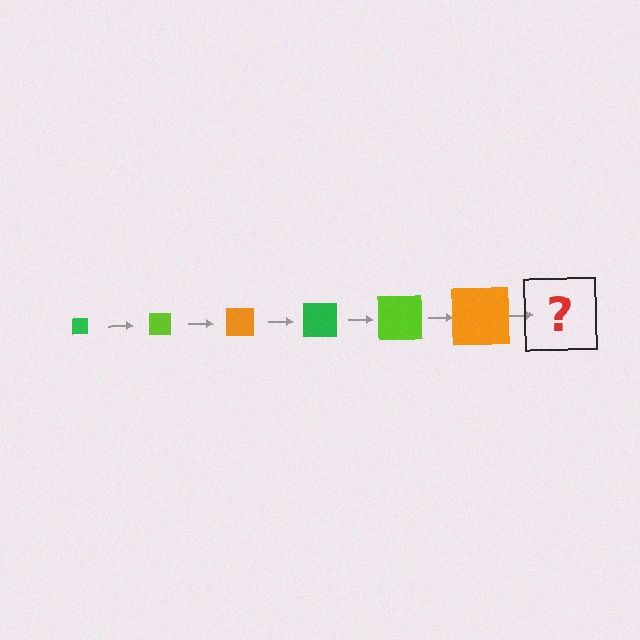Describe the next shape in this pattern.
It should be a green square, larger than the previous one.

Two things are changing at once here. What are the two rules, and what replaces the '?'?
The two rules are that the square grows larger each step and the color cycles through green, lime, and orange. The '?' should be a green square, larger than the previous one.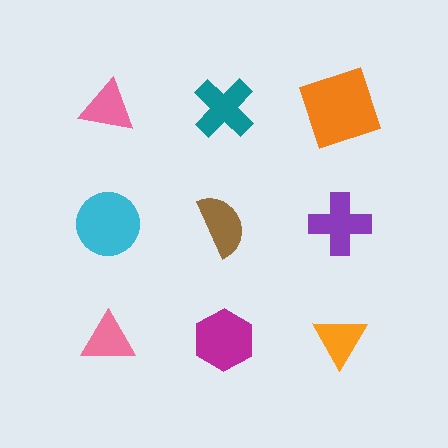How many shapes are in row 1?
3 shapes.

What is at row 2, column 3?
A purple cross.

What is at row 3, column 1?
A pink triangle.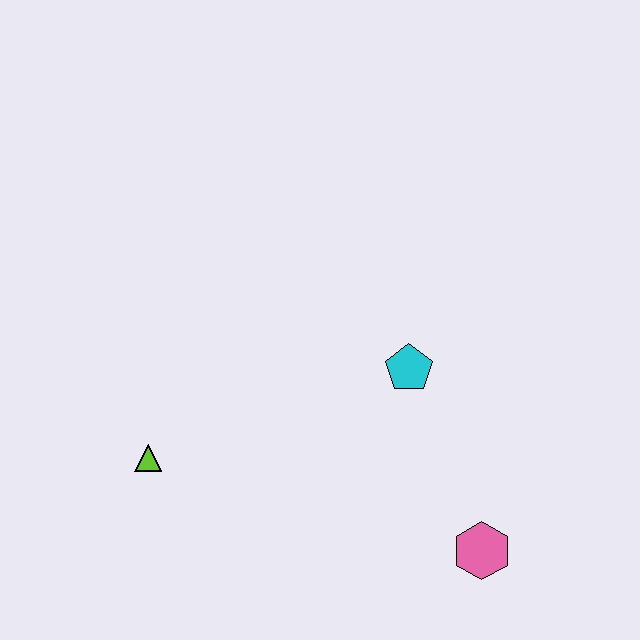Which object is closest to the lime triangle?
The cyan pentagon is closest to the lime triangle.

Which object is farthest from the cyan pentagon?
The lime triangle is farthest from the cyan pentagon.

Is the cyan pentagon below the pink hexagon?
No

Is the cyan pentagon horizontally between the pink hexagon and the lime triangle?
Yes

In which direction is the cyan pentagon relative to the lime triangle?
The cyan pentagon is to the right of the lime triangle.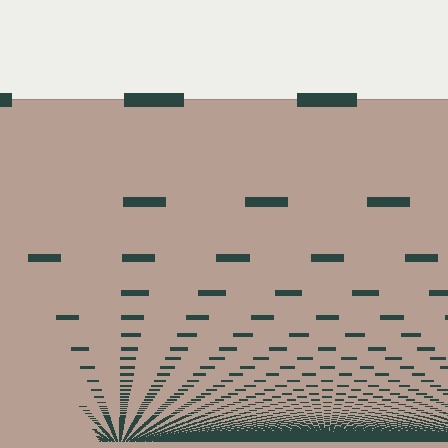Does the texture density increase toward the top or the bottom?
Density increases toward the bottom.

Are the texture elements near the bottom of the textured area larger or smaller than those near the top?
Smaller. The gradient is inverted — elements near the bottom are smaller and denser.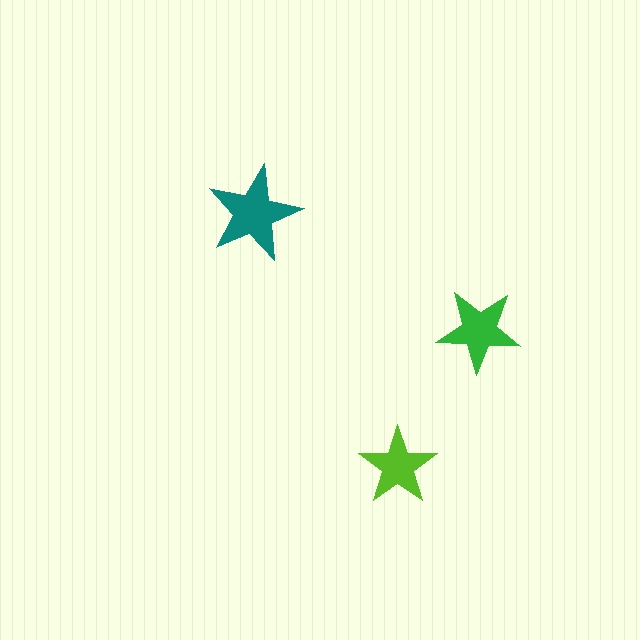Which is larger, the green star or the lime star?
The green one.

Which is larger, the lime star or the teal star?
The teal one.